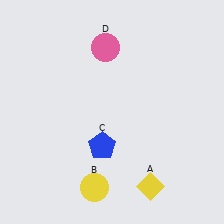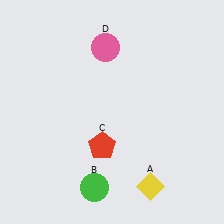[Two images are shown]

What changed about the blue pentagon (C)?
In Image 1, C is blue. In Image 2, it changed to red.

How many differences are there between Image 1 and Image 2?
There are 2 differences between the two images.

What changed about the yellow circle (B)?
In Image 1, B is yellow. In Image 2, it changed to green.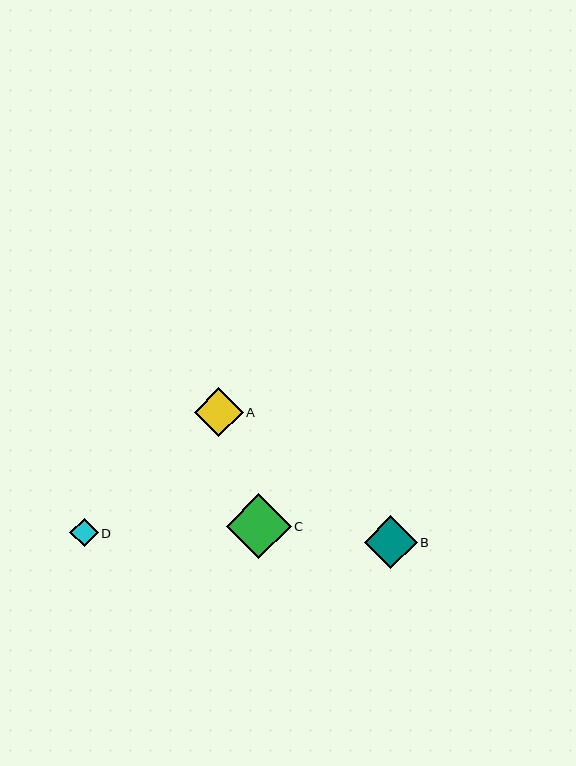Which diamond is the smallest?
Diamond D is the smallest with a size of approximately 28 pixels.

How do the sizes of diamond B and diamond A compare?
Diamond B and diamond A are approximately the same size.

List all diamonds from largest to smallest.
From largest to smallest: C, B, A, D.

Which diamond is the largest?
Diamond C is the largest with a size of approximately 65 pixels.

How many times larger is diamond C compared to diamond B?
Diamond C is approximately 1.2 times the size of diamond B.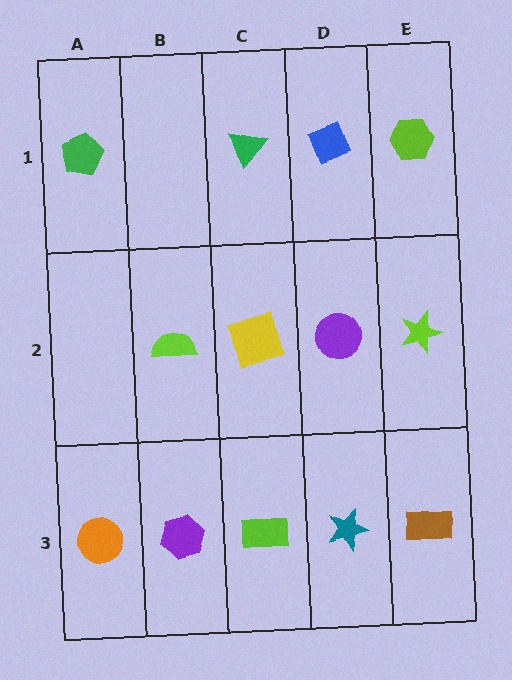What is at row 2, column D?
A purple circle.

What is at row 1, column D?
A blue diamond.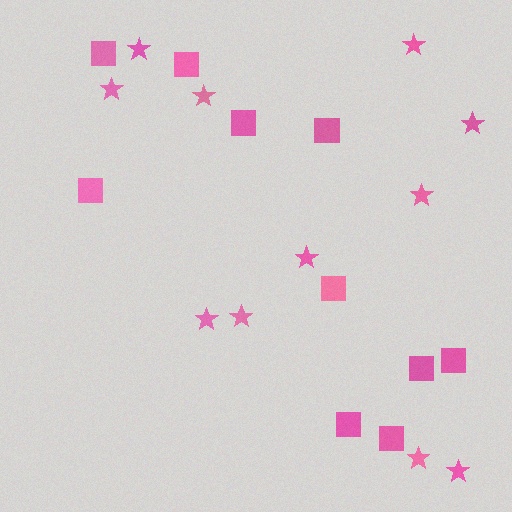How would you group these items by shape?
There are 2 groups: one group of stars (11) and one group of squares (10).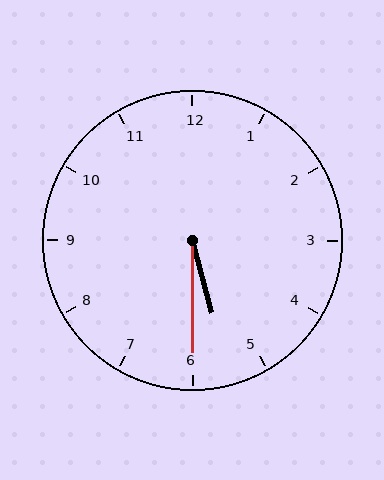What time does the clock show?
5:30.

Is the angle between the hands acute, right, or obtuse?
It is acute.